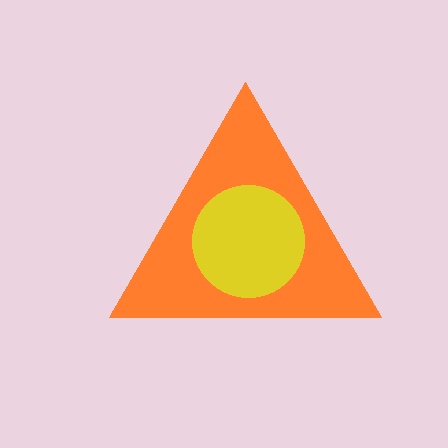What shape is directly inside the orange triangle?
The yellow circle.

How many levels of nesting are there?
2.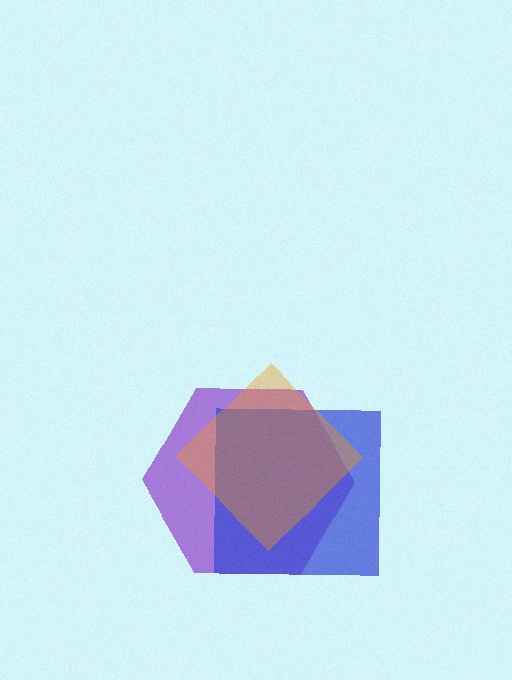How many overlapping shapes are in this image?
There are 3 overlapping shapes in the image.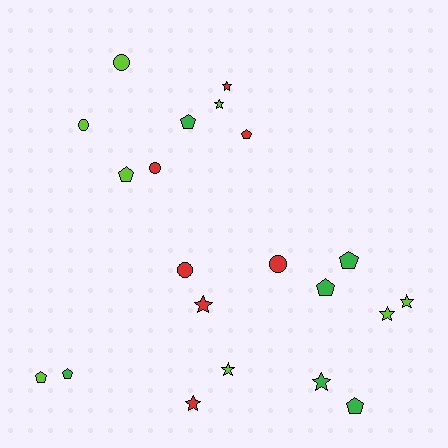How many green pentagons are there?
There are 5 green pentagons.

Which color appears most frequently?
Lime, with 8 objects.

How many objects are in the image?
There are 21 objects.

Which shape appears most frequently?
Star, with 8 objects.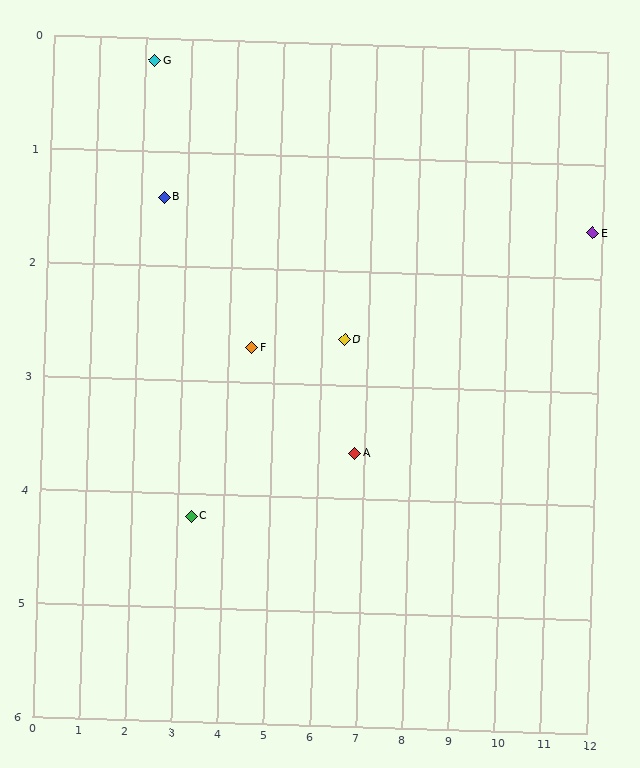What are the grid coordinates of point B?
Point B is at approximately (2.5, 1.4).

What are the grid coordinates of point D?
Point D is at approximately (6.5, 2.6).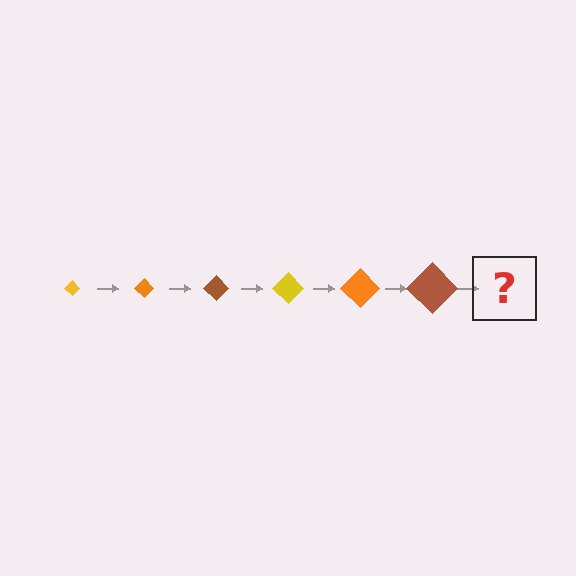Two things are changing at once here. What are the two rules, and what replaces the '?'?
The two rules are that the diamond grows larger each step and the color cycles through yellow, orange, and brown. The '?' should be a yellow diamond, larger than the previous one.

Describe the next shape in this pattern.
It should be a yellow diamond, larger than the previous one.